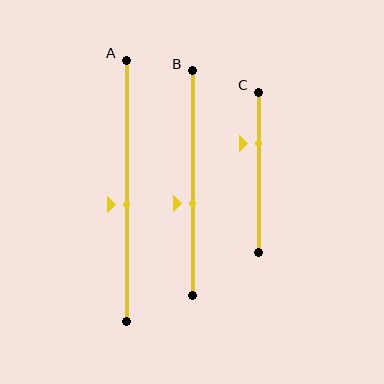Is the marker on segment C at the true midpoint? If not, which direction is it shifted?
No, the marker on segment C is shifted upward by about 18% of the segment length.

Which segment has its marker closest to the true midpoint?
Segment A has its marker closest to the true midpoint.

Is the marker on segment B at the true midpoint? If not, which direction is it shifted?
No, the marker on segment B is shifted downward by about 9% of the segment length.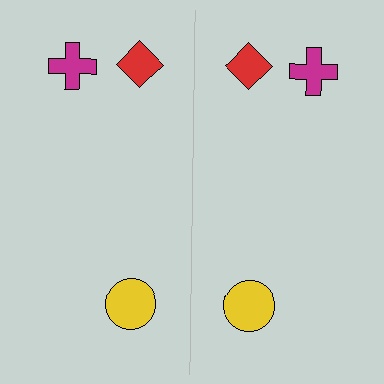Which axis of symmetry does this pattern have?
The pattern has a vertical axis of symmetry running through the center of the image.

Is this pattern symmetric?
Yes, this pattern has bilateral (reflection) symmetry.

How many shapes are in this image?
There are 6 shapes in this image.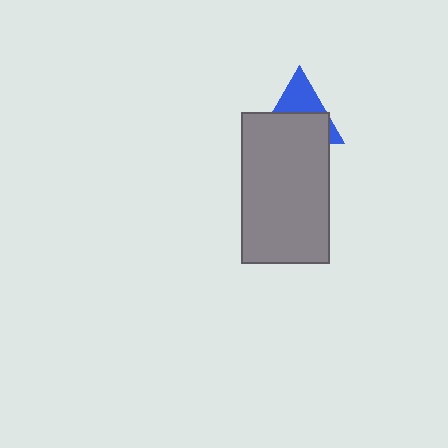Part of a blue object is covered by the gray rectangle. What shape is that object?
It is a triangle.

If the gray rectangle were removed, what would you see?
You would see the complete blue triangle.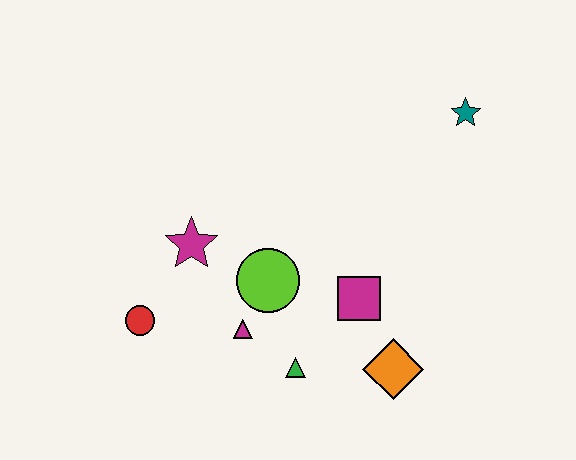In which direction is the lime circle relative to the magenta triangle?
The lime circle is above the magenta triangle.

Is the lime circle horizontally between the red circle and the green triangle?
Yes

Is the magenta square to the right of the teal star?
No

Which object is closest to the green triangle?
The magenta triangle is closest to the green triangle.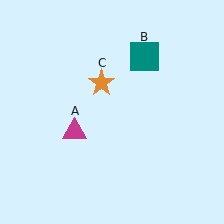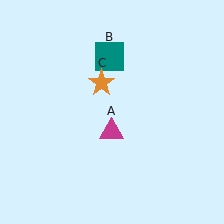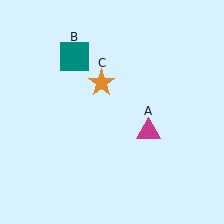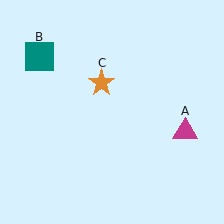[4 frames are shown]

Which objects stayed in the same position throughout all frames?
Orange star (object C) remained stationary.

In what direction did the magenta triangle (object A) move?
The magenta triangle (object A) moved right.